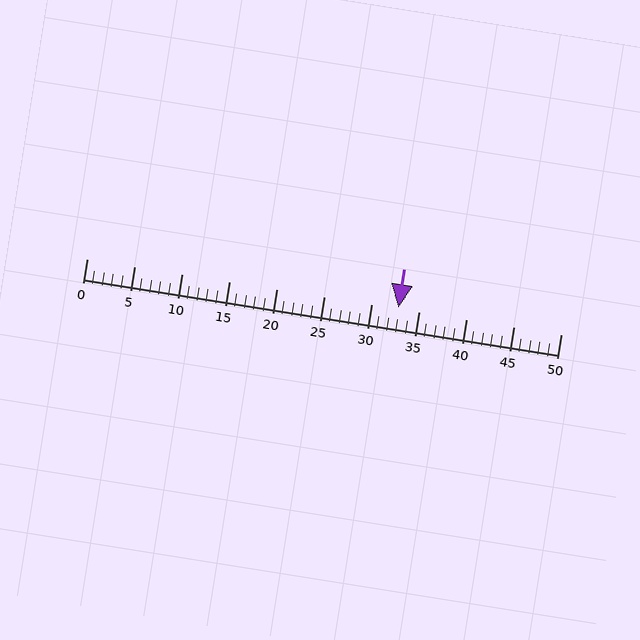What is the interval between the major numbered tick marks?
The major tick marks are spaced 5 units apart.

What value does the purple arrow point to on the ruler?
The purple arrow points to approximately 33.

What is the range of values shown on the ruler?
The ruler shows values from 0 to 50.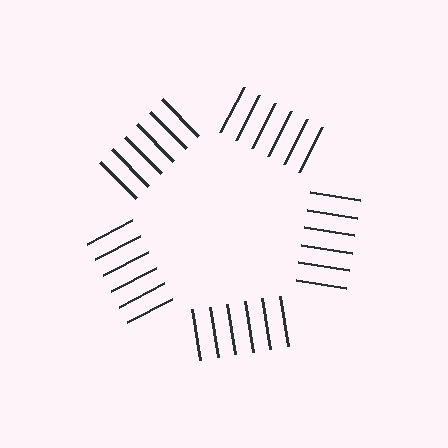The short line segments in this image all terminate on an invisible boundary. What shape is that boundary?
An illusory pentagon — the line segments terminate on its edges but no continuous stroke is drawn.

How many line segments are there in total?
30 — 6 along each of the 5 edges.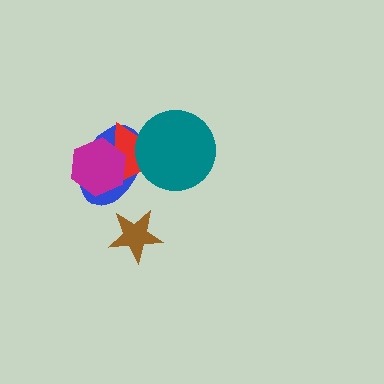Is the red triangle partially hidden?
Yes, it is partially covered by another shape.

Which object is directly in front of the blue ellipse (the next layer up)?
The red triangle is directly in front of the blue ellipse.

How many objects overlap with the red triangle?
3 objects overlap with the red triangle.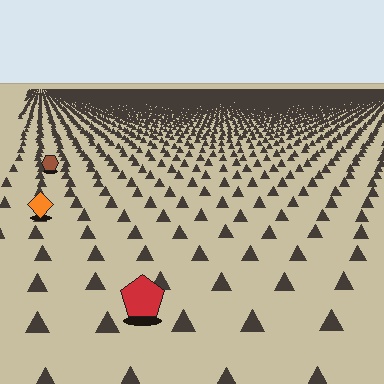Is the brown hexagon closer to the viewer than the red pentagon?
No. The red pentagon is closer — you can tell from the texture gradient: the ground texture is coarser near it.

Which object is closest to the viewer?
The red pentagon is closest. The texture marks near it are larger and more spread out.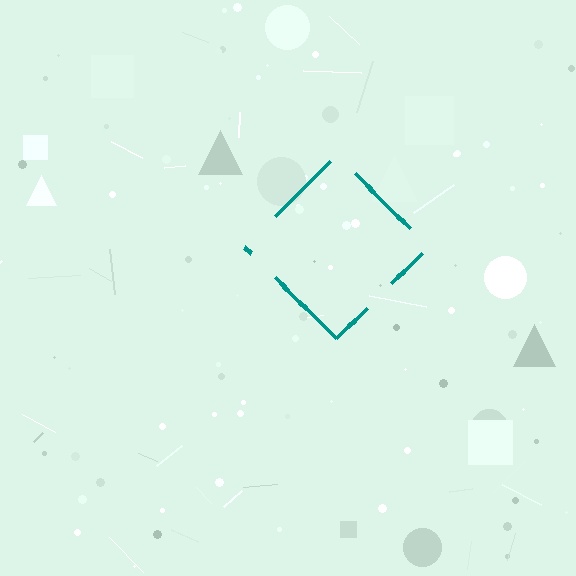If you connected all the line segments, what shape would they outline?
They would outline a diamond.